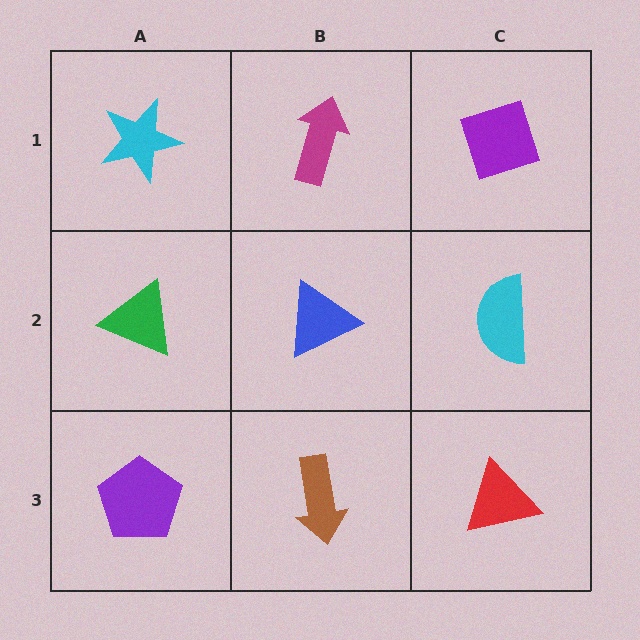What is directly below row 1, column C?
A cyan semicircle.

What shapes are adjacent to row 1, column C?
A cyan semicircle (row 2, column C), a magenta arrow (row 1, column B).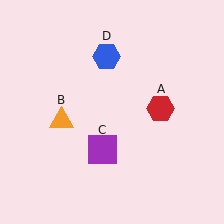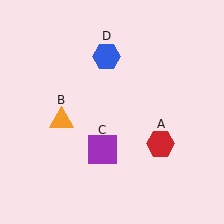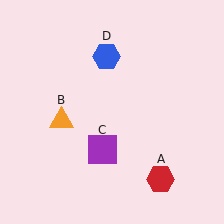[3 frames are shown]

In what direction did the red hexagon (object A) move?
The red hexagon (object A) moved down.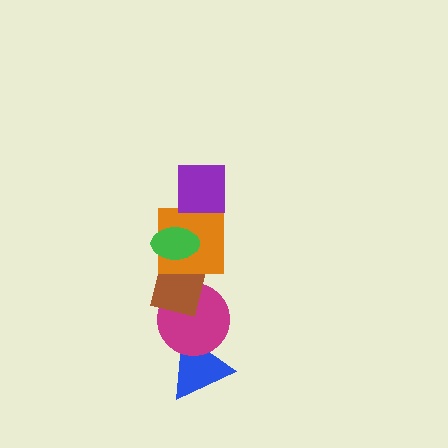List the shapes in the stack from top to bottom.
From top to bottom: the purple square, the green ellipse, the orange square, the brown square, the magenta circle, the blue triangle.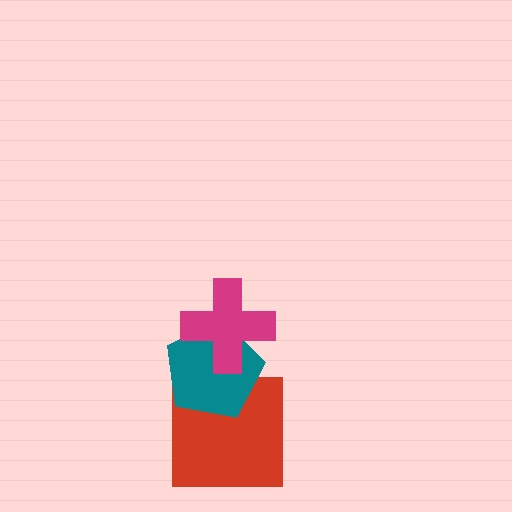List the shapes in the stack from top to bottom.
From top to bottom: the magenta cross, the teal pentagon, the red square.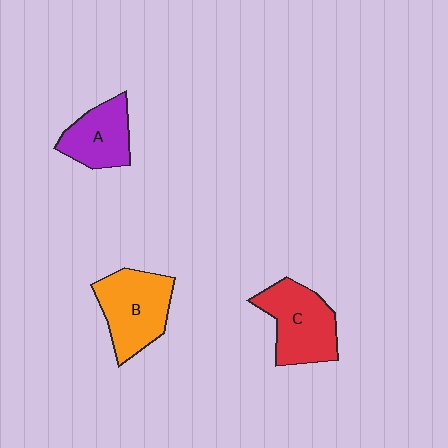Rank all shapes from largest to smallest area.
From largest to smallest: B (orange), C (red), A (purple).